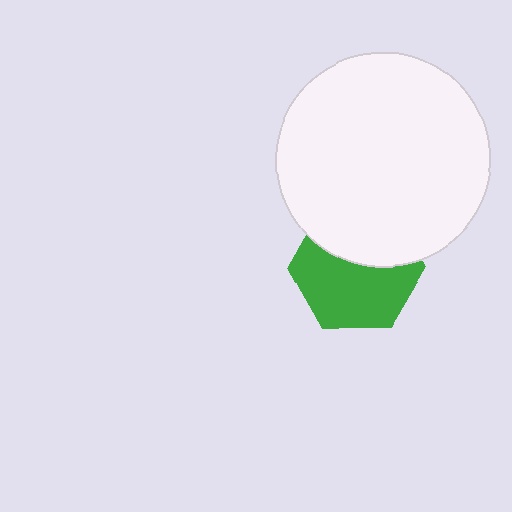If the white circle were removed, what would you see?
You would see the complete green hexagon.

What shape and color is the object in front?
The object in front is a white circle.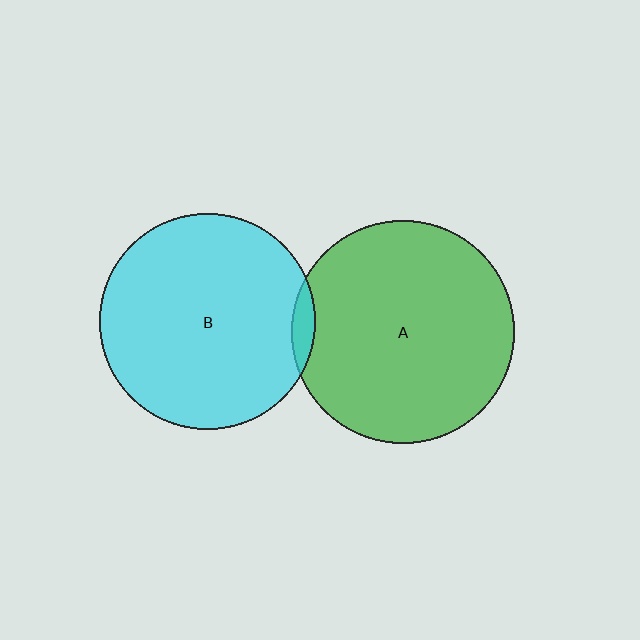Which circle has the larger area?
Circle A (green).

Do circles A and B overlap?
Yes.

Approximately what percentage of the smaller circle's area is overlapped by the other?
Approximately 5%.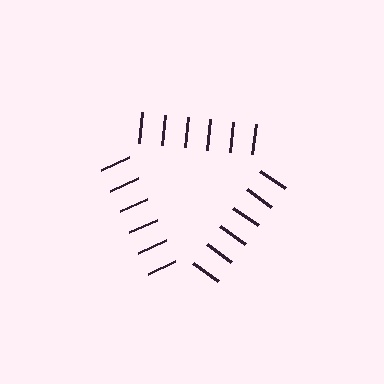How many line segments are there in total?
18 — 6 along each of the 3 edges.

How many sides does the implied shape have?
3 sides — the line-ends trace a triangle.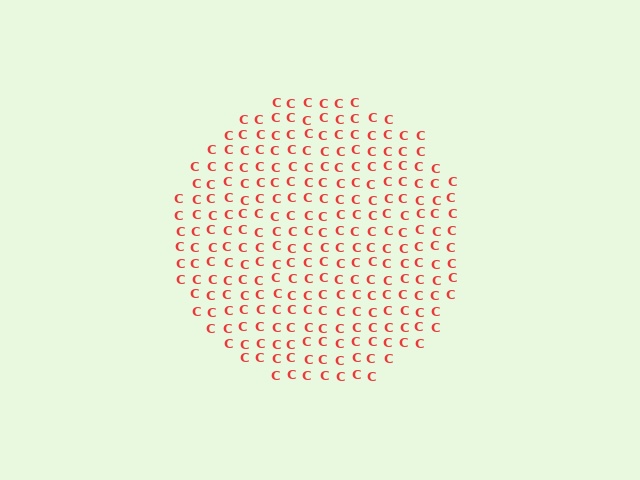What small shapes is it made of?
It is made of small letter C's.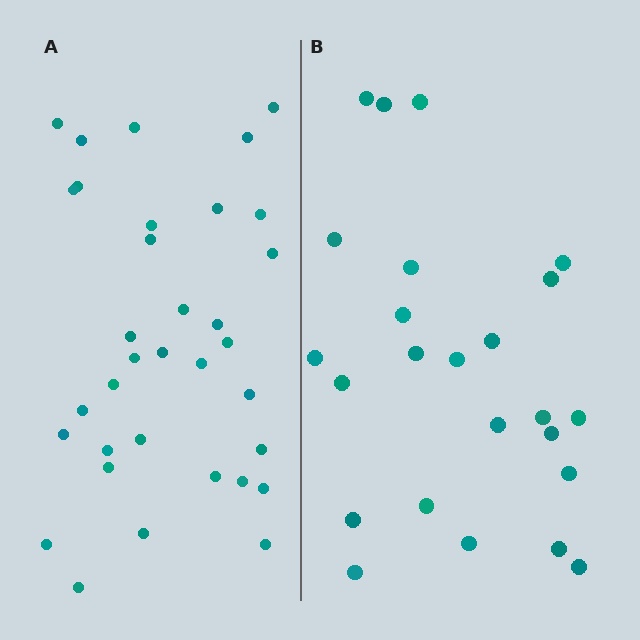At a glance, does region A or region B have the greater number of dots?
Region A (the left region) has more dots.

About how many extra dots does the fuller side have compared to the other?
Region A has roughly 10 or so more dots than region B.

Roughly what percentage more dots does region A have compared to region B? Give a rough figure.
About 40% more.